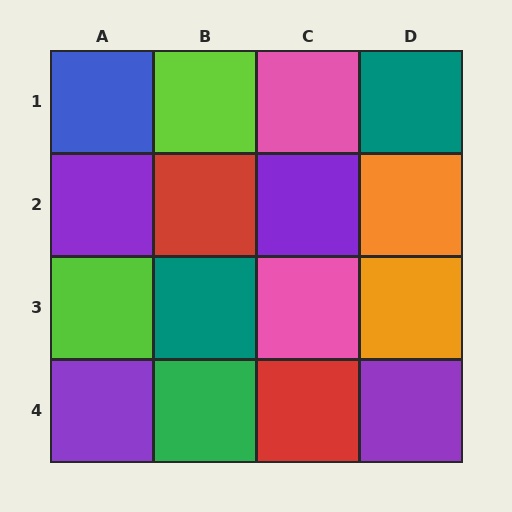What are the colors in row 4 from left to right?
Purple, green, red, purple.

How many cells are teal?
2 cells are teal.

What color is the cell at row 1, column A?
Blue.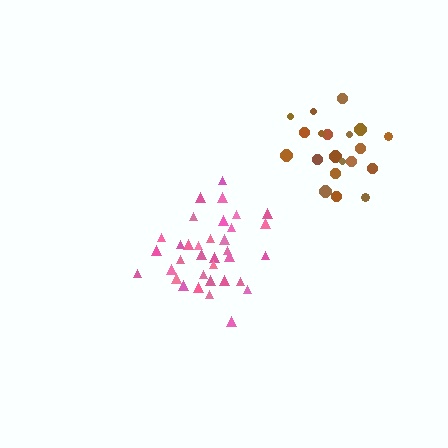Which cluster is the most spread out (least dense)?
Brown.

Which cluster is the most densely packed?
Pink.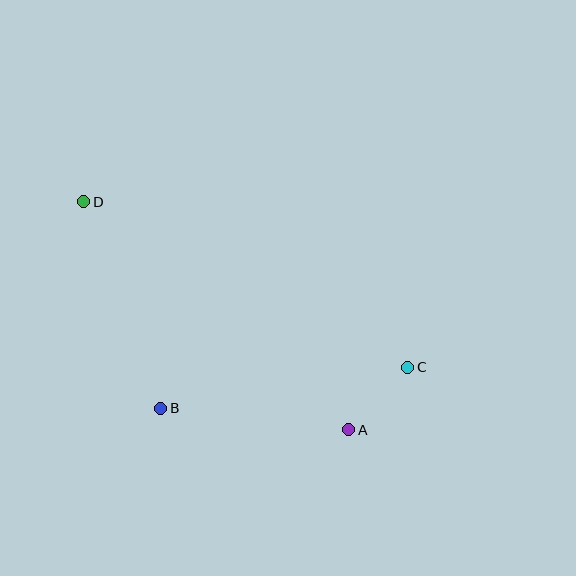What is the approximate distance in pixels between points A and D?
The distance between A and D is approximately 350 pixels.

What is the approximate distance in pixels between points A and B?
The distance between A and B is approximately 189 pixels.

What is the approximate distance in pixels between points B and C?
The distance between B and C is approximately 250 pixels.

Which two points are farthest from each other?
Points C and D are farthest from each other.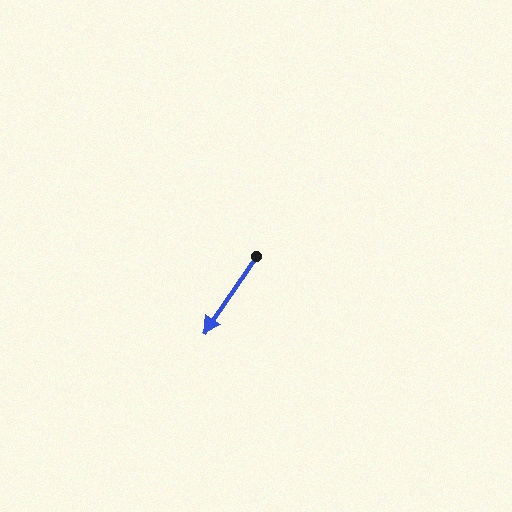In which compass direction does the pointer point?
Southwest.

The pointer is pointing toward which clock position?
Roughly 7 o'clock.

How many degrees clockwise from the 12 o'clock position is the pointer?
Approximately 214 degrees.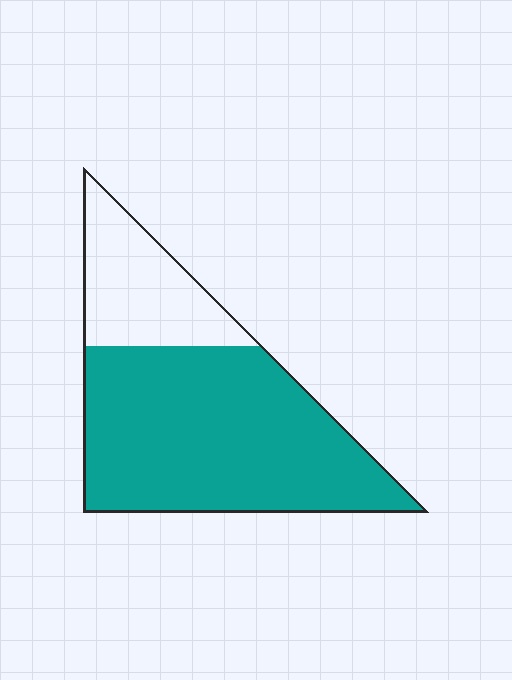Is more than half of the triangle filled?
Yes.